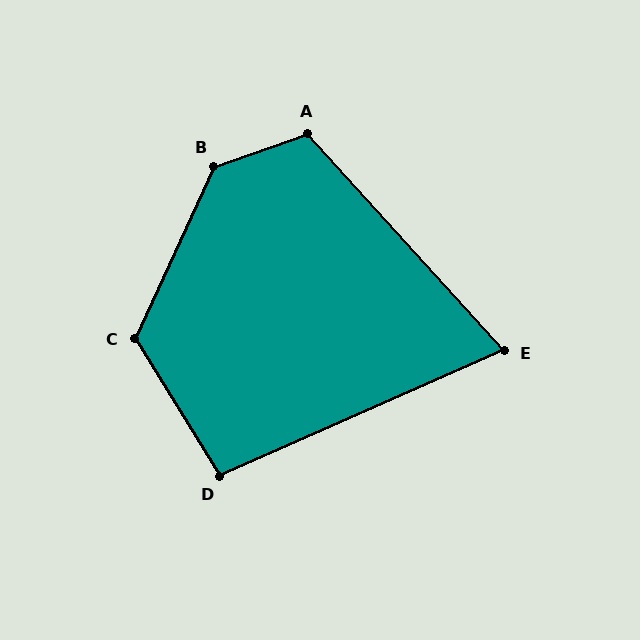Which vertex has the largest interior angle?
B, at approximately 134 degrees.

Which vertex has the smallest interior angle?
E, at approximately 72 degrees.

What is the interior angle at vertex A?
Approximately 113 degrees (obtuse).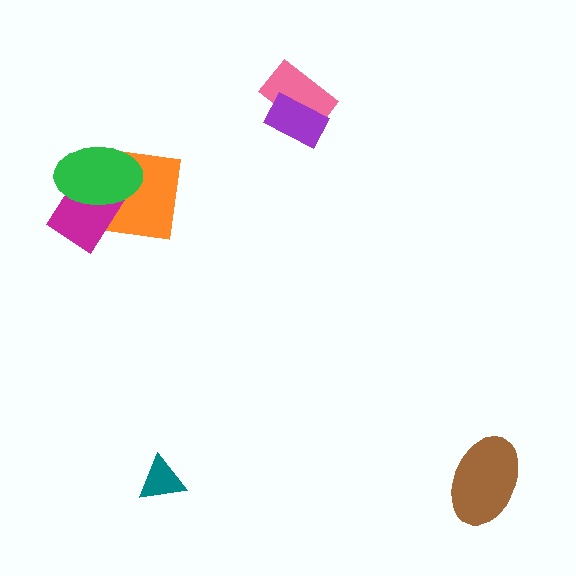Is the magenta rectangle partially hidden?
Yes, it is partially covered by another shape.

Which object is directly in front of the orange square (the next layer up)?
The magenta rectangle is directly in front of the orange square.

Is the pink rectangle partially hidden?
Yes, it is partially covered by another shape.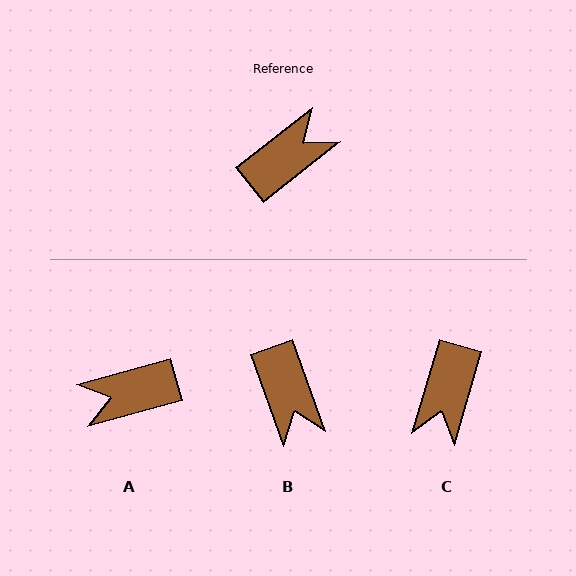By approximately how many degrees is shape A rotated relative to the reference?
Approximately 157 degrees counter-clockwise.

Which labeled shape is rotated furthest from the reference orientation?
A, about 157 degrees away.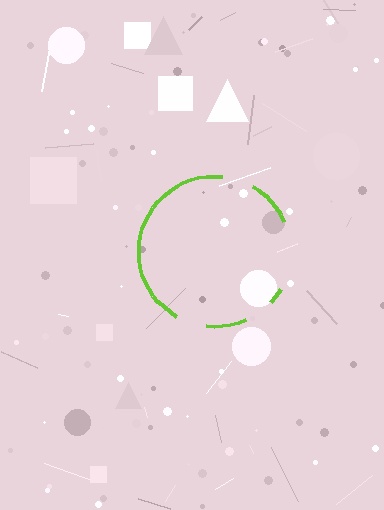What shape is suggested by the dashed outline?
The dashed outline suggests a circle.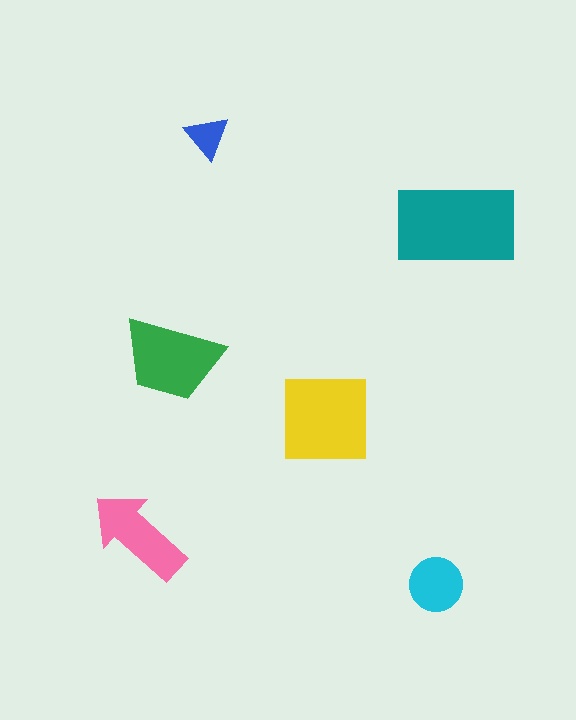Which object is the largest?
The teal rectangle.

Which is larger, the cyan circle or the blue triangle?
The cyan circle.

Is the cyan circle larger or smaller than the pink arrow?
Smaller.